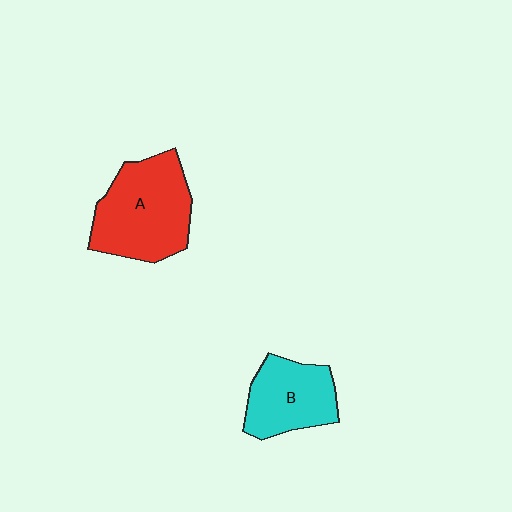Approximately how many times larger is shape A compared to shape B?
Approximately 1.4 times.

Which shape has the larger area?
Shape A (red).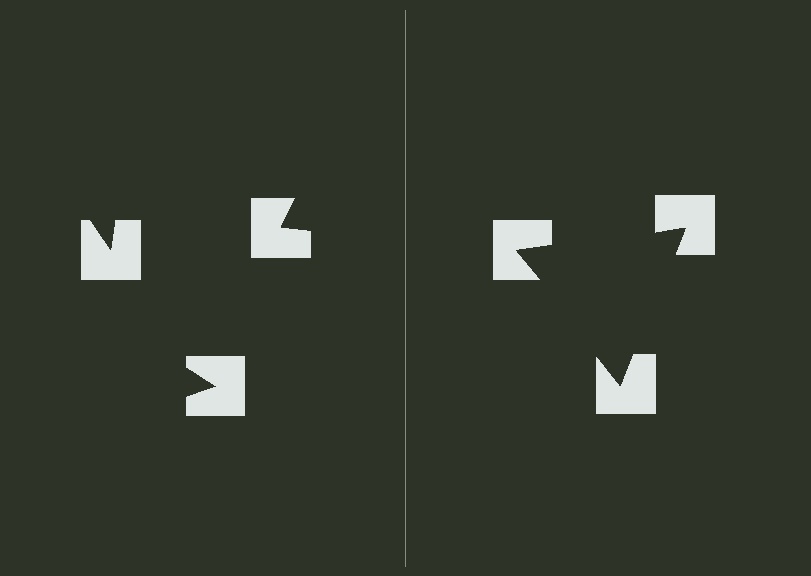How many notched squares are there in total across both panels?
6 — 3 on each side.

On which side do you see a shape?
An illusory triangle appears on the right side. On the left side the wedge cuts are rotated, so no coherent shape forms.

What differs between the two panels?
The notched squares are positioned identically on both sides; only the wedge orientations differ. On the right they align to a triangle; on the left they are misaligned.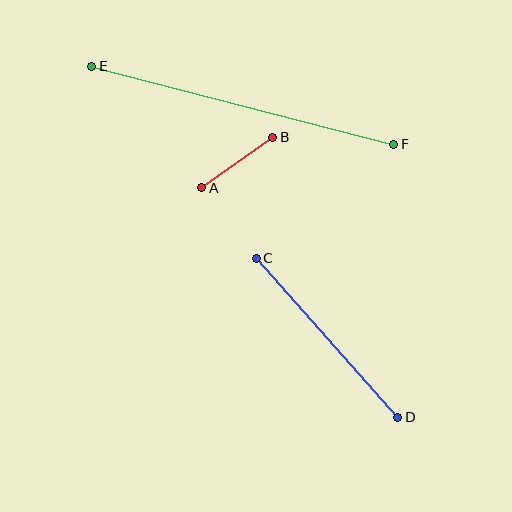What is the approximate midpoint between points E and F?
The midpoint is at approximately (243, 105) pixels.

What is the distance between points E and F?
The distance is approximately 312 pixels.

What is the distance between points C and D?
The distance is approximately 213 pixels.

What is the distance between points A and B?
The distance is approximately 88 pixels.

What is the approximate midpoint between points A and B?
The midpoint is at approximately (237, 163) pixels.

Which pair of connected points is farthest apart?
Points E and F are farthest apart.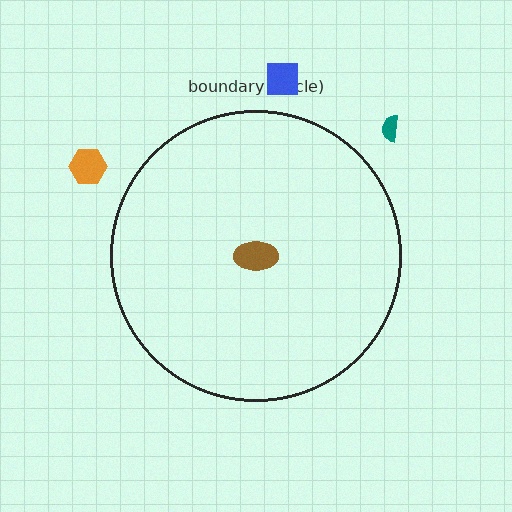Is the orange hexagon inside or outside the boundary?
Outside.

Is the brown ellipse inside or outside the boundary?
Inside.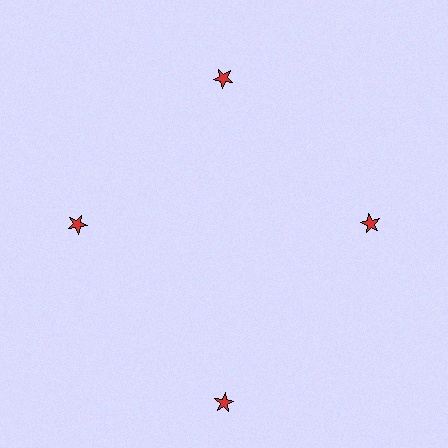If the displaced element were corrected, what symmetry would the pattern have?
It would have 4-fold rotational symmetry — the pattern would map onto itself every 90 degrees.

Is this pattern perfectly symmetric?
No. The 4 red stars are arranged in a ring, but one element near the 6 o'clock position is pushed outward from the center, breaking the 4-fold rotational symmetry.